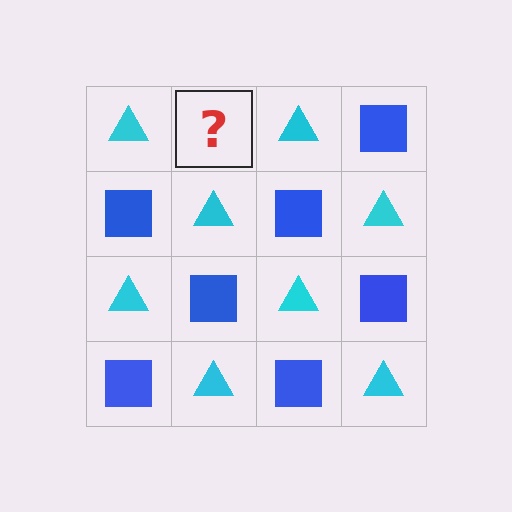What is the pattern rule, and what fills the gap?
The rule is that it alternates cyan triangle and blue square in a checkerboard pattern. The gap should be filled with a blue square.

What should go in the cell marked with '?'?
The missing cell should contain a blue square.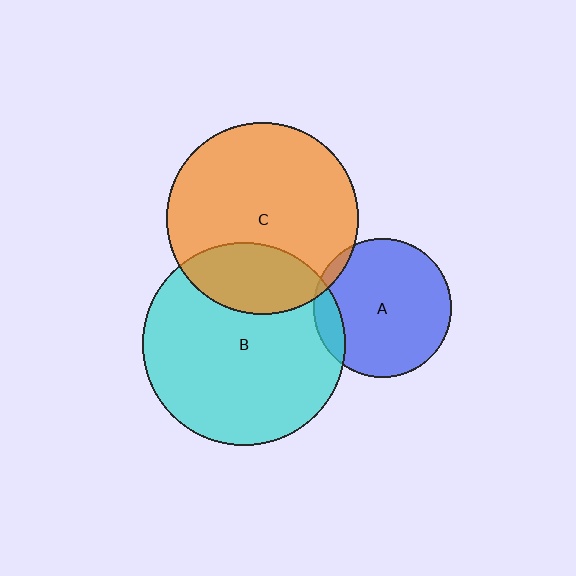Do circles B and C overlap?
Yes.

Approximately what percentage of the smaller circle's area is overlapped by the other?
Approximately 25%.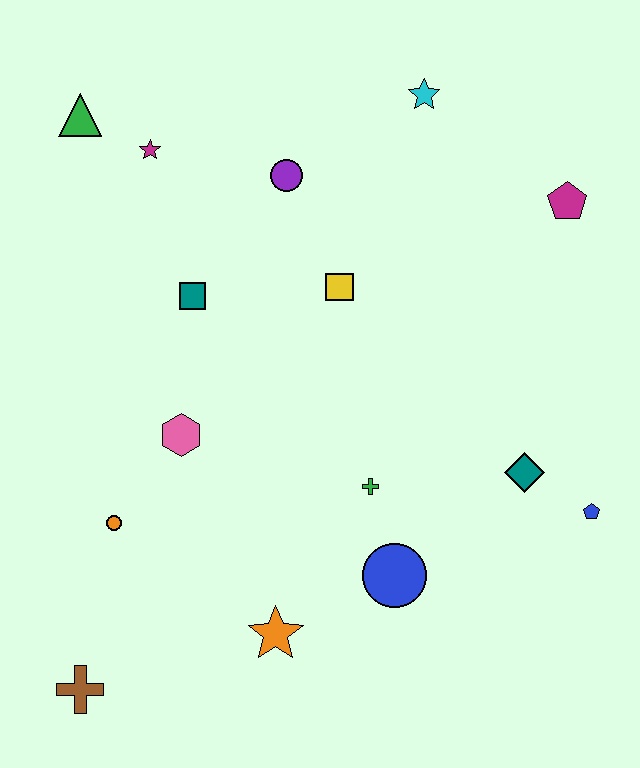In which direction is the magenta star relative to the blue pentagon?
The magenta star is to the left of the blue pentagon.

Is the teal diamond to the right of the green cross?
Yes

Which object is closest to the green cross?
The blue circle is closest to the green cross.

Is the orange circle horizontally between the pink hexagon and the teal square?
No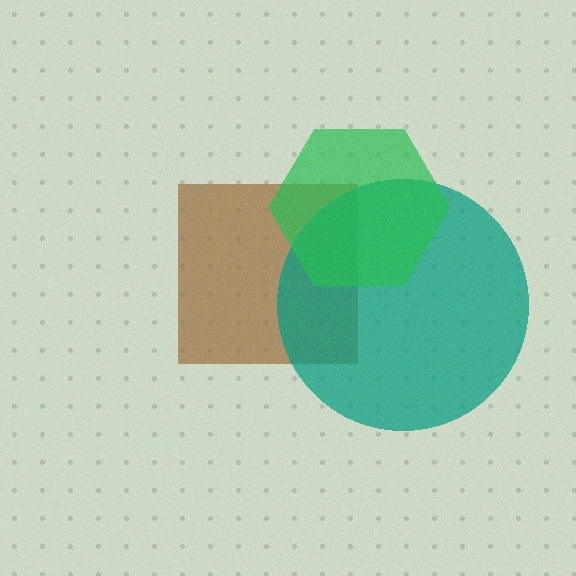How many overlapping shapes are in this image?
There are 3 overlapping shapes in the image.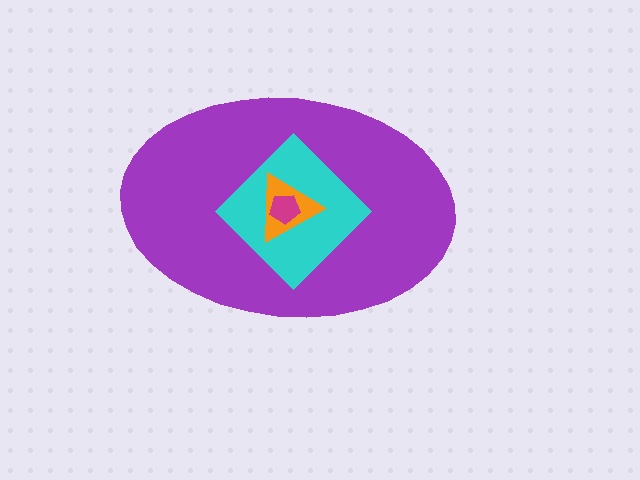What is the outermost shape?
The purple ellipse.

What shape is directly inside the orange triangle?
The magenta pentagon.